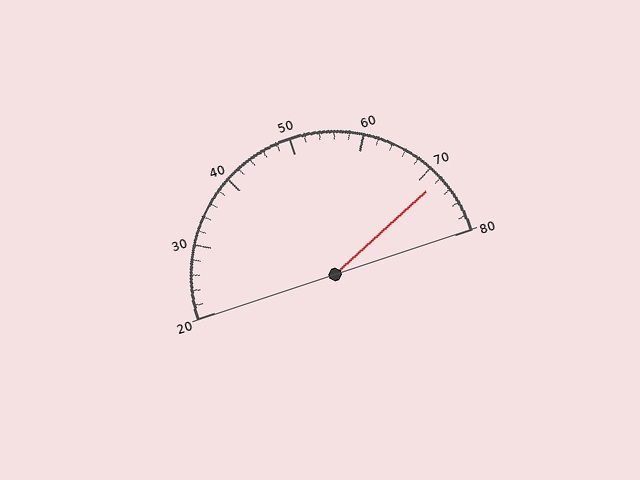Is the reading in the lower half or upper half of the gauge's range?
The reading is in the upper half of the range (20 to 80).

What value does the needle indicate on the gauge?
The needle indicates approximately 72.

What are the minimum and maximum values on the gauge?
The gauge ranges from 20 to 80.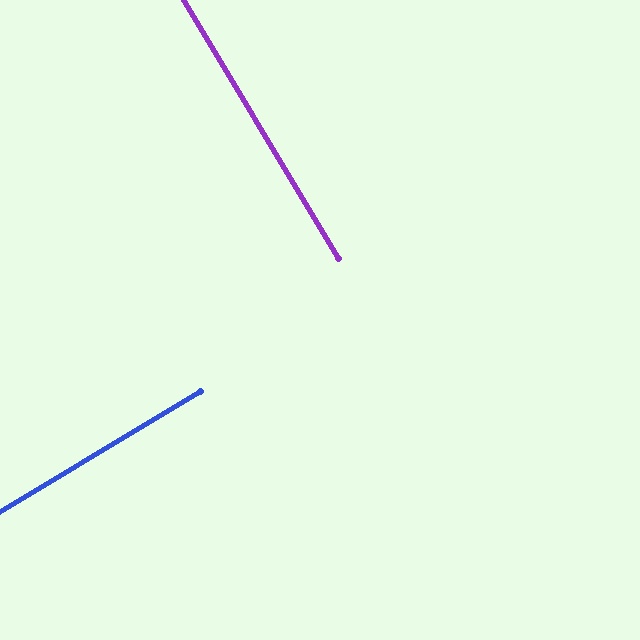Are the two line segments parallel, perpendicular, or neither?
Perpendicular — they meet at approximately 90°.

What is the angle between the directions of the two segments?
Approximately 90 degrees.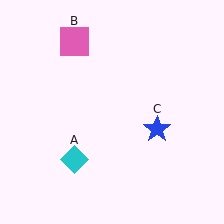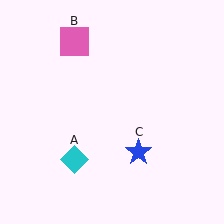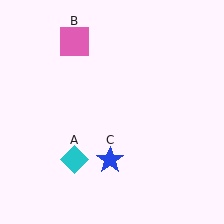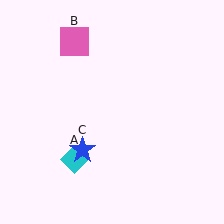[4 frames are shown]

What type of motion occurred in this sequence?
The blue star (object C) rotated clockwise around the center of the scene.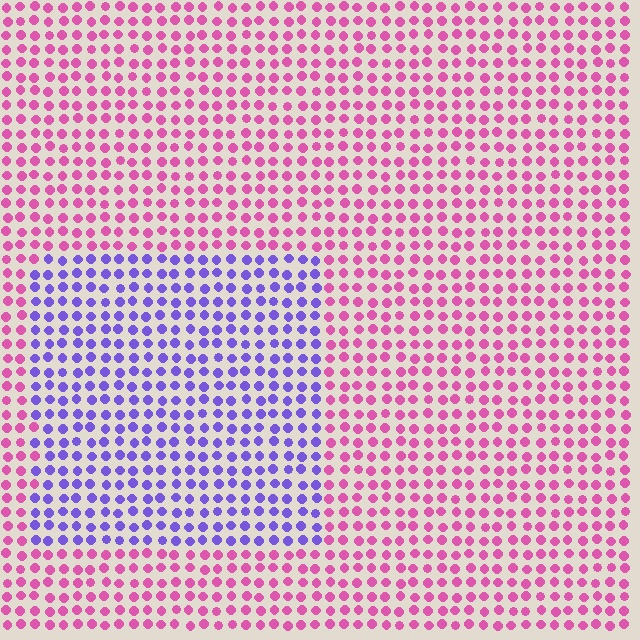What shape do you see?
I see a rectangle.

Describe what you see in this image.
The image is filled with small pink elements in a uniform arrangement. A rectangle-shaped region is visible where the elements are tinted to a slightly different hue, forming a subtle color boundary.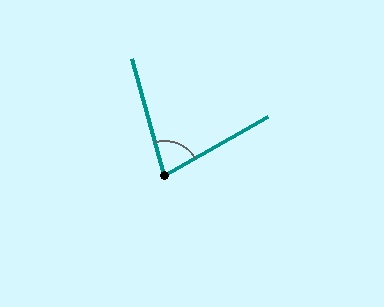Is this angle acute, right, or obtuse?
It is acute.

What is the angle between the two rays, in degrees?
Approximately 76 degrees.